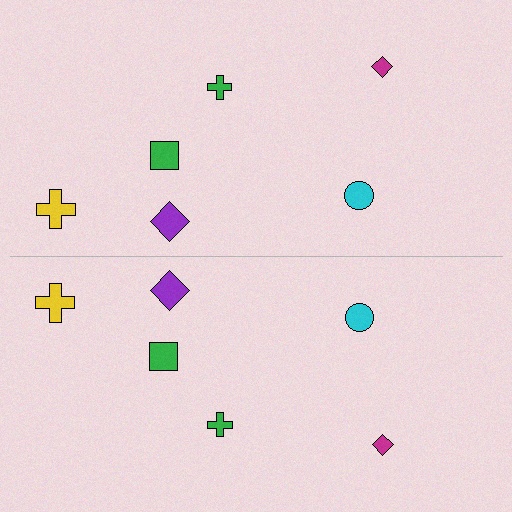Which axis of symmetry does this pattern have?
The pattern has a horizontal axis of symmetry running through the center of the image.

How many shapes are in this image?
There are 12 shapes in this image.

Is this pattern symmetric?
Yes, this pattern has bilateral (reflection) symmetry.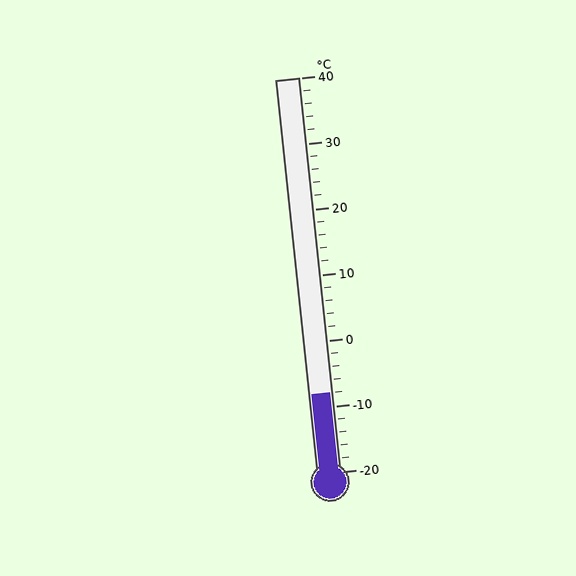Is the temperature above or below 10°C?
The temperature is below 10°C.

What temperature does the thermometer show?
The thermometer shows approximately -8°C.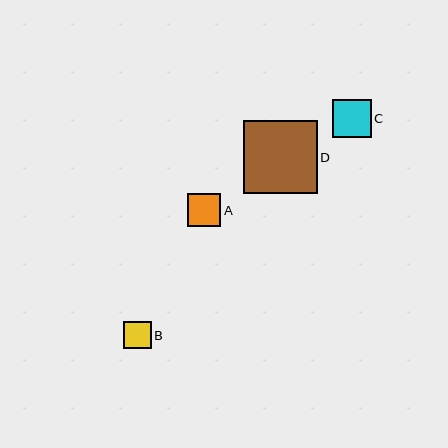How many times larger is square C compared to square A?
Square C is approximately 1.2 times the size of square A.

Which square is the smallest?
Square B is the smallest with a size of approximately 28 pixels.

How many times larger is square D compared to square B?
Square D is approximately 2.6 times the size of square B.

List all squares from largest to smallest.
From largest to smallest: D, C, A, B.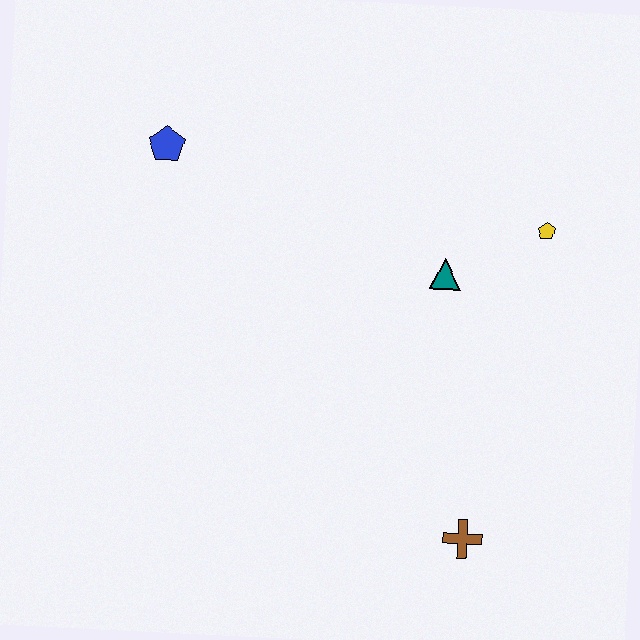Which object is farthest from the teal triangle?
The blue pentagon is farthest from the teal triangle.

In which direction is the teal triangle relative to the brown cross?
The teal triangle is above the brown cross.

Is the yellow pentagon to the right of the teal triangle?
Yes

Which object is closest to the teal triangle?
The yellow pentagon is closest to the teal triangle.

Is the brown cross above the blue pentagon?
No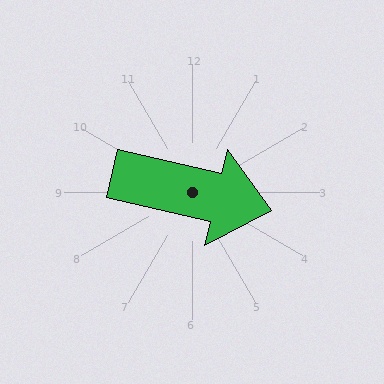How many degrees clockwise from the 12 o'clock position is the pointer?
Approximately 103 degrees.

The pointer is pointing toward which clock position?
Roughly 3 o'clock.